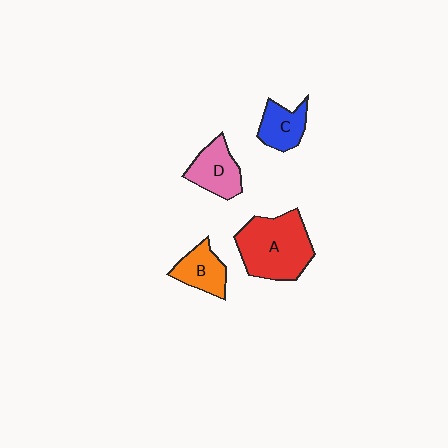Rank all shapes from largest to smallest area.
From largest to smallest: A (red), D (pink), B (orange), C (blue).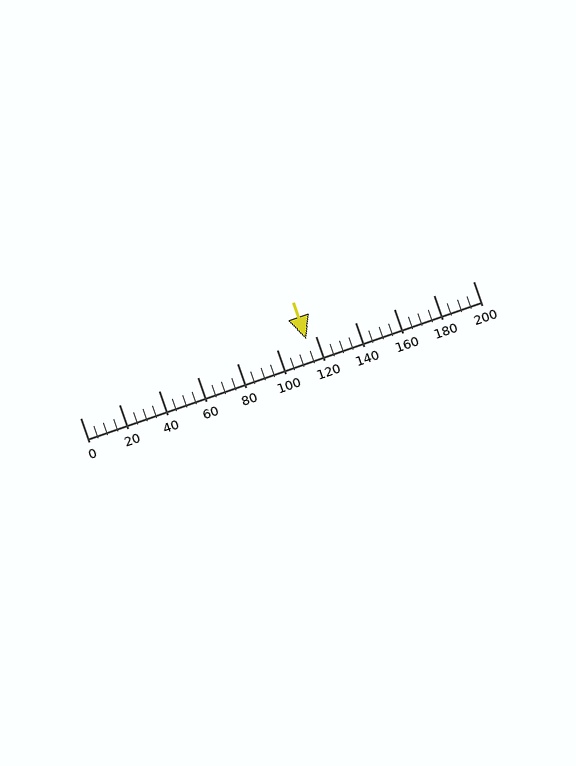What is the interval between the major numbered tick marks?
The major tick marks are spaced 20 units apart.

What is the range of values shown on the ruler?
The ruler shows values from 0 to 200.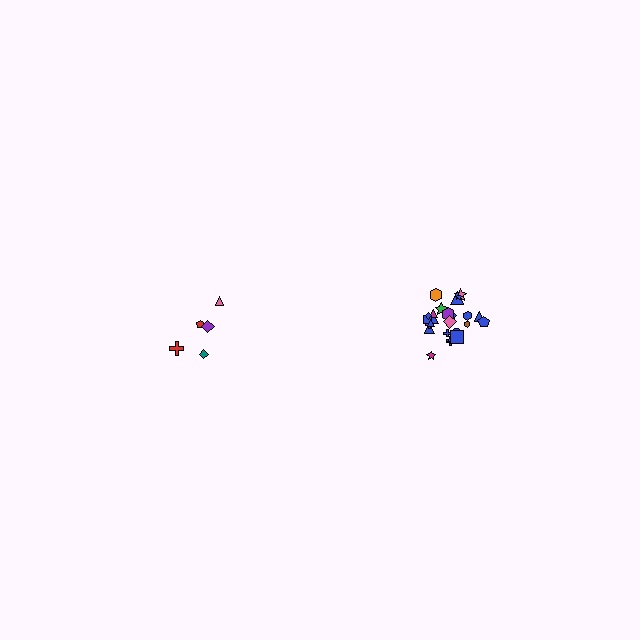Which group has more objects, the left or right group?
The right group.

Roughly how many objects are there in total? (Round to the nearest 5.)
Roughly 30 objects in total.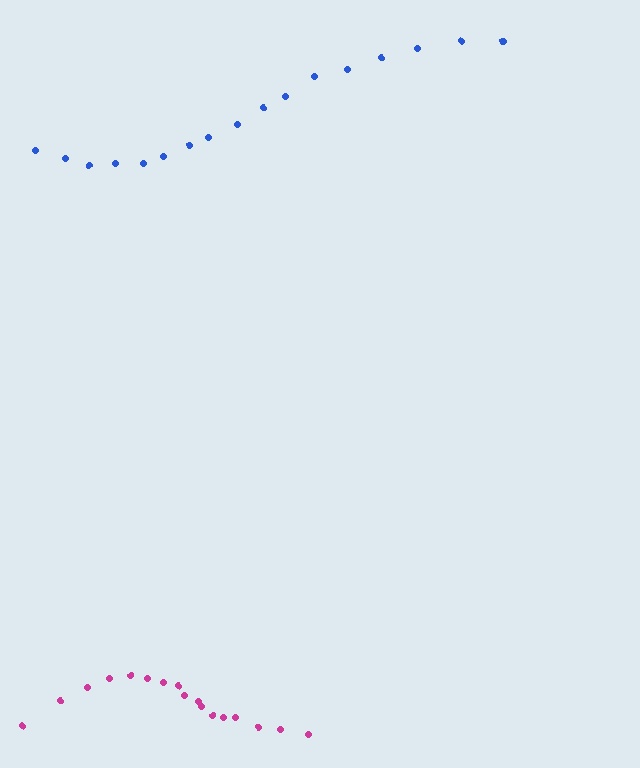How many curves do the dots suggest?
There are 2 distinct paths.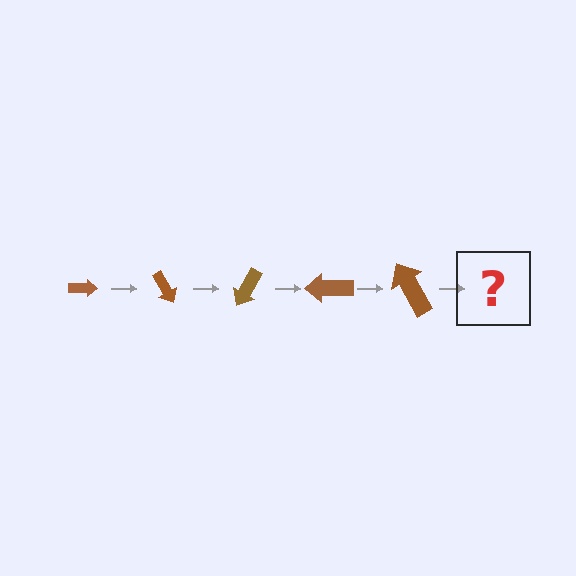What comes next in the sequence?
The next element should be an arrow, larger than the previous one and rotated 300 degrees from the start.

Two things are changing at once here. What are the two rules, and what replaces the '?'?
The two rules are that the arrow grows larger each step and it rotates 60 degrees each step. The '?' should be an arrow, larger than the previous one and rotated 300 degrees from the start.